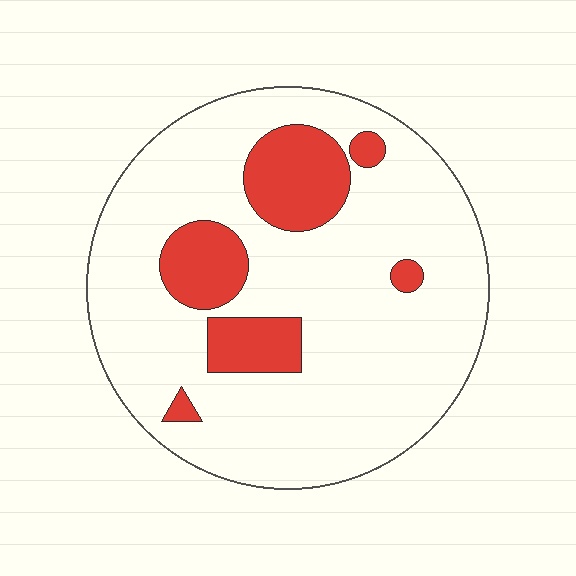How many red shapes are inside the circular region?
6.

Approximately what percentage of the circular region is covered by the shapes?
Approximately 20%.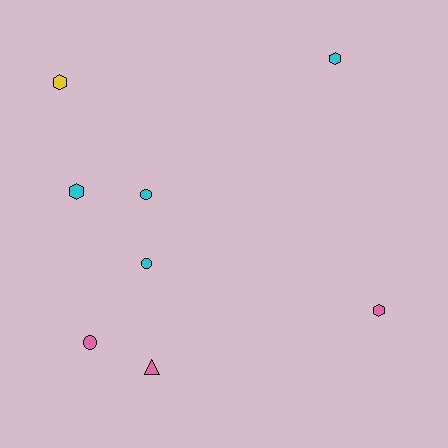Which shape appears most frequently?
Hexagon, with 4 objects.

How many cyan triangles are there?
There are no cyan triangles.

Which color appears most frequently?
Cyan, with 4 objects.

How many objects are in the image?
There are 8 objects.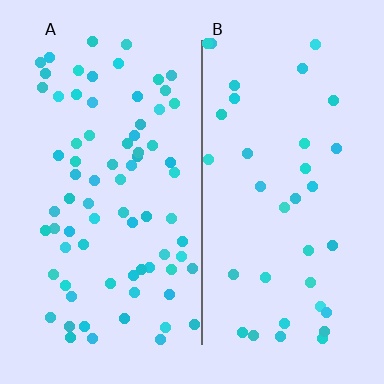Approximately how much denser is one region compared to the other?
Approximately 2.1× — region A over region B.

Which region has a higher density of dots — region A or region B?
A (the left).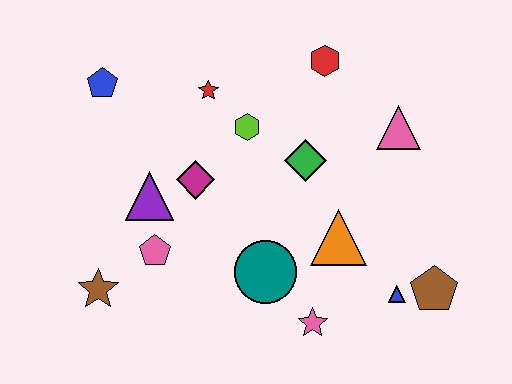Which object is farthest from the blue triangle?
The blue pentagon is farthest from the blue triangle.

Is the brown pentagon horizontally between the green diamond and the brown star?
No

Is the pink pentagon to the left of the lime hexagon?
Yes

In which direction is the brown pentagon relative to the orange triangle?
The brown pentagon is to the right of the orange triangle.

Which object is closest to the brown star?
The pink pentagon is closest to the brown star.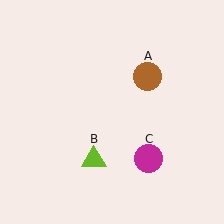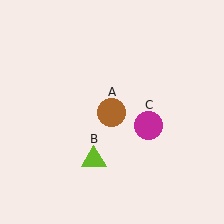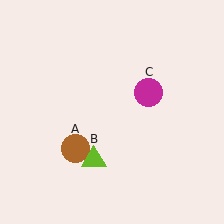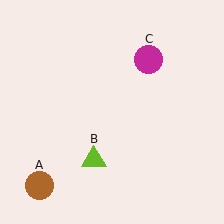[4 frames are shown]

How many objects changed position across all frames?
2 objects changed position: brown circle (object A), magenta circle (object C).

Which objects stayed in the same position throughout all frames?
Lime triangle (object B) remained stationary.